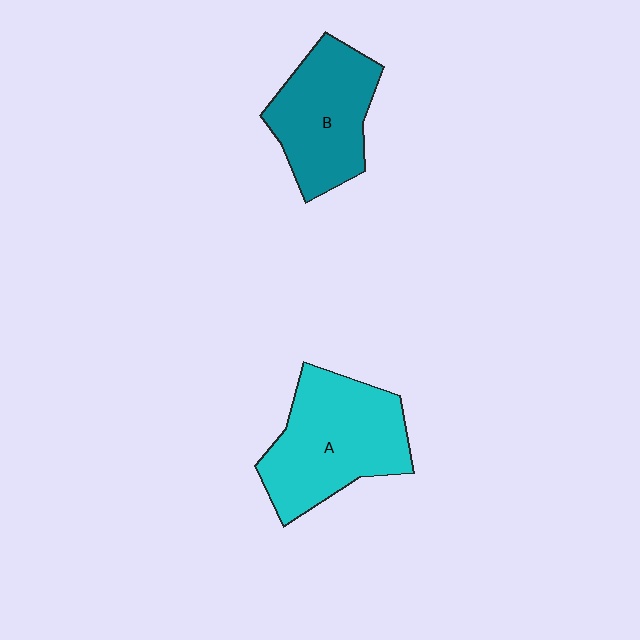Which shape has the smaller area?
Shape B (teal).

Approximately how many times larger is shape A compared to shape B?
Approximately 1.2 times.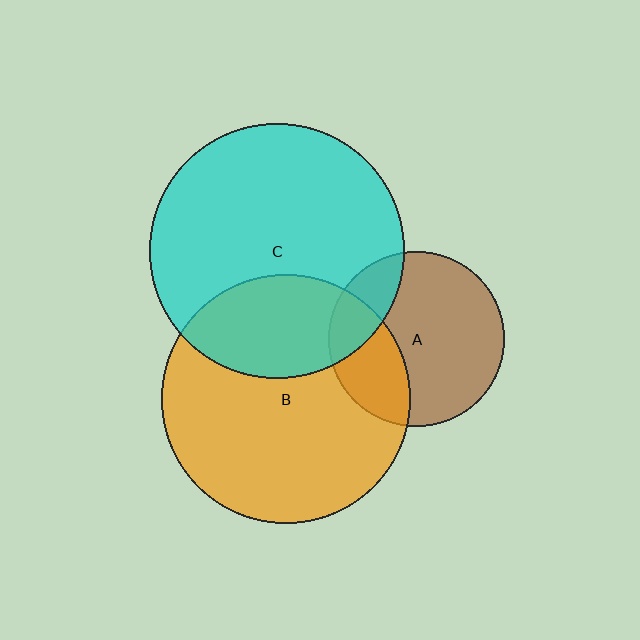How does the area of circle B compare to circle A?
Approximately 2.0 times.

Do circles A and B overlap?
Yes.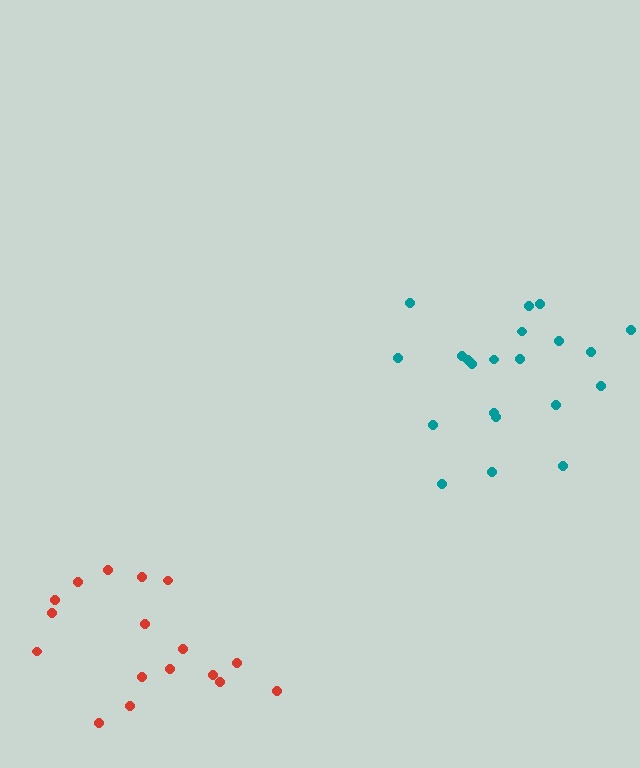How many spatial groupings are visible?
There are 2 spatial groupings.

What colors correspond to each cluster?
The clusters are colored: red, teal.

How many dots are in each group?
Group 1: 17 dots, Group 2: 21 dots (38 total).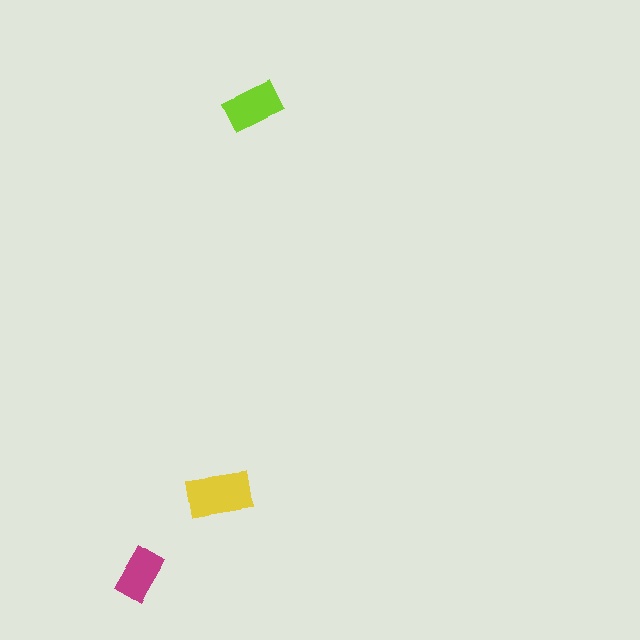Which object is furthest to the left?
The magenta rectangle is leftmost.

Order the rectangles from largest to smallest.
the yellow one, the lime one, the magenta one.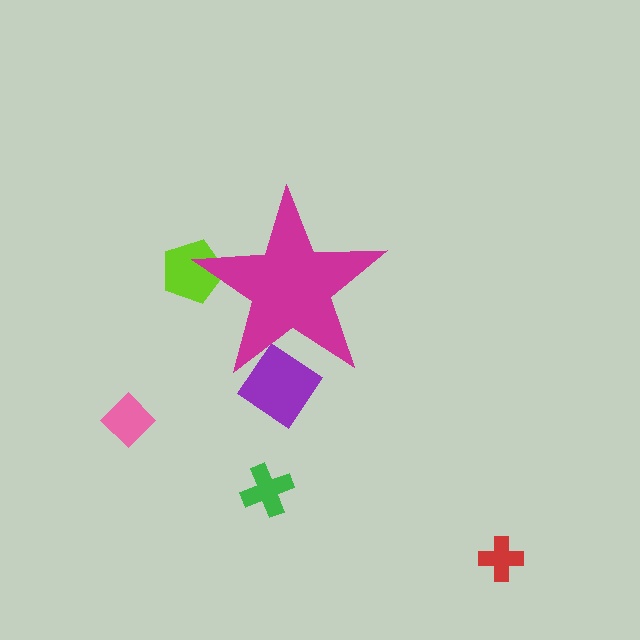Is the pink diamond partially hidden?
No, the pink diamond is fully visible.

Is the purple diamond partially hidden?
Yes, the purple diamond is partially hidden behind the magenta star.